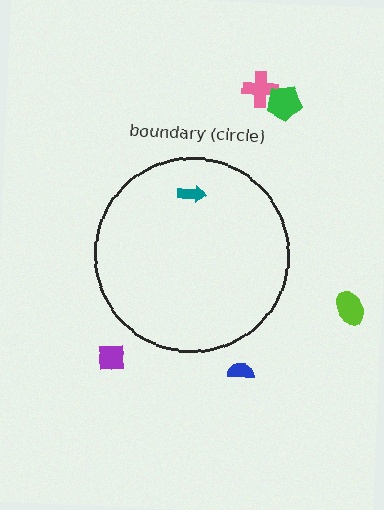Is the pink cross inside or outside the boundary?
Outside.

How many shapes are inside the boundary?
1 inside, 5 outside.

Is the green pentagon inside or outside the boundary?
Outside.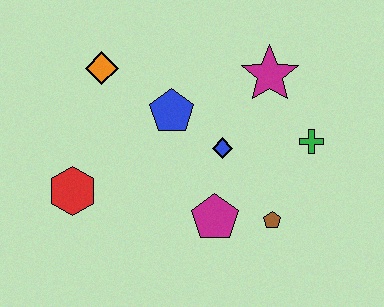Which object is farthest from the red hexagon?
The green cross is farthest from the red hexagon.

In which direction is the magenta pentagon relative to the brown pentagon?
The magenta pentagon is to the left of the brown pentagon.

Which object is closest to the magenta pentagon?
The brown pentagon is closest to the magenta pentagon.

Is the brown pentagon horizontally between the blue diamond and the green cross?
Yes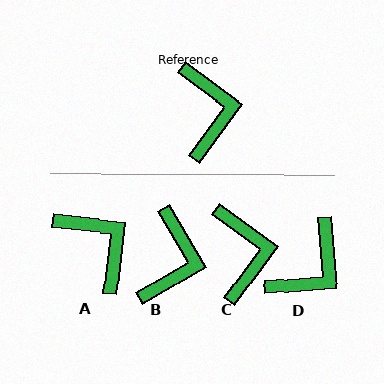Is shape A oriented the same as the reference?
No, it is off by about 30 degrees.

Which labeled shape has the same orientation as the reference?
C.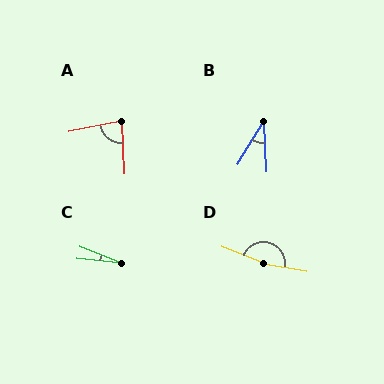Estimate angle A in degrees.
Approximately 82 degrees.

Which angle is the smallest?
C, at approximately 15 degrees.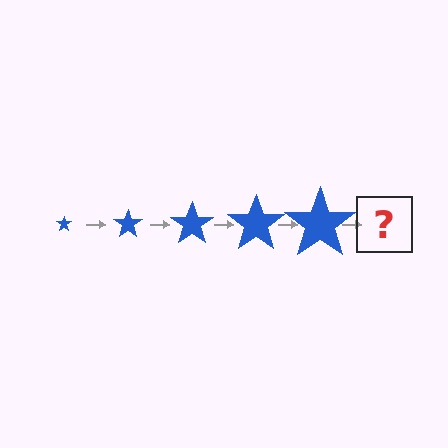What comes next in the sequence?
The next element should be a blue star, larger than the previous one.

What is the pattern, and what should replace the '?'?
The pattern is that the star gets progressively larger each step. The '?' should be a blue star, larger than the previous one.